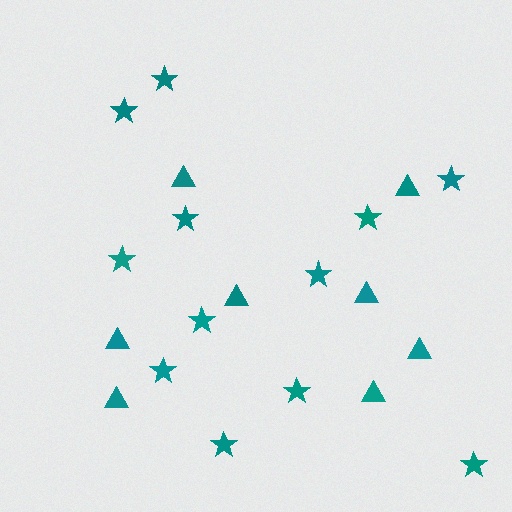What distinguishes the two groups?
There are 2 groups: one group of stars (12) and one group of triangles (8).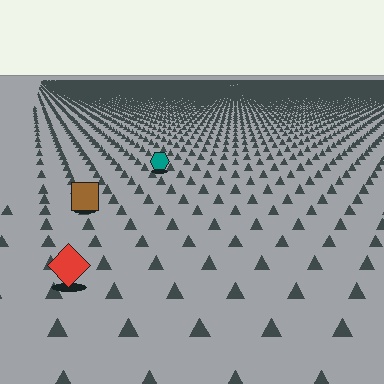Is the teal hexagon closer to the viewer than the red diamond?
No. The red diamond is closer — you can tell from the texture gradient: the ground texture is coarser near it.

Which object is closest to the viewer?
The red diamond is closest. The texture marks near it are larger and more spread out.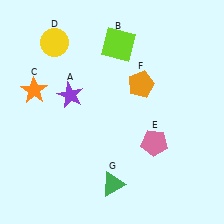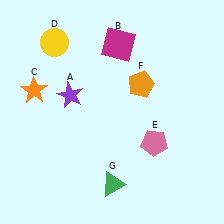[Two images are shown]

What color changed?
The square (B) changed from lime in Image 1 to magenta in Image 2.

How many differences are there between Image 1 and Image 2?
There is 1 difference between the two images.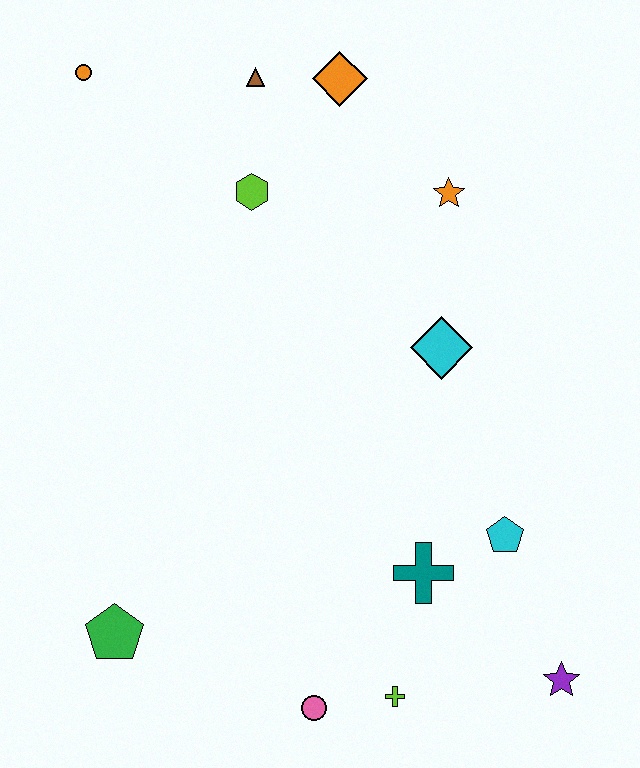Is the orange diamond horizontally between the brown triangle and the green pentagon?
No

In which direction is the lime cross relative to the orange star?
The lime cross is below the orange star.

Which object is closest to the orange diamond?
The brown triangle is closest to the orange diamond.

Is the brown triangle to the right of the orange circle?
Yes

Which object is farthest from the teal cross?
The orange circle is farthest from the teal cross.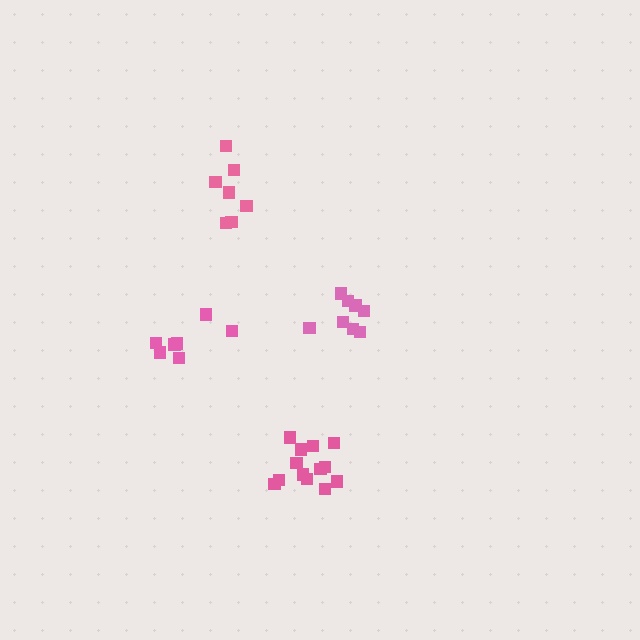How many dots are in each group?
Group 1: 13 dots, Group 2: 7 dots, Group 3: 7 dots, Group 4: 8 dots (35 total).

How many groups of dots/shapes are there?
There are 4 groups.